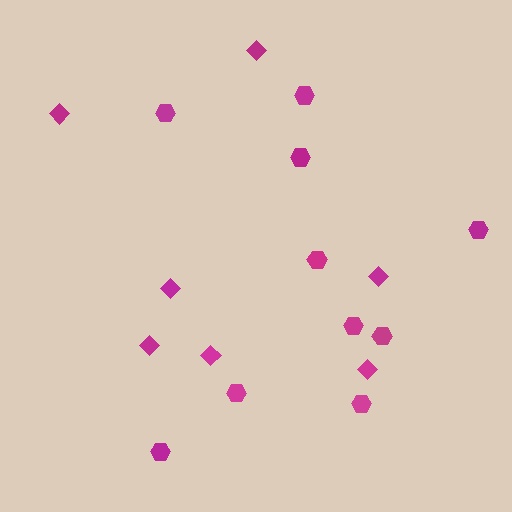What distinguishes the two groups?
There are 2 groups: one group of hexagons (10) and one group of diamonds (7).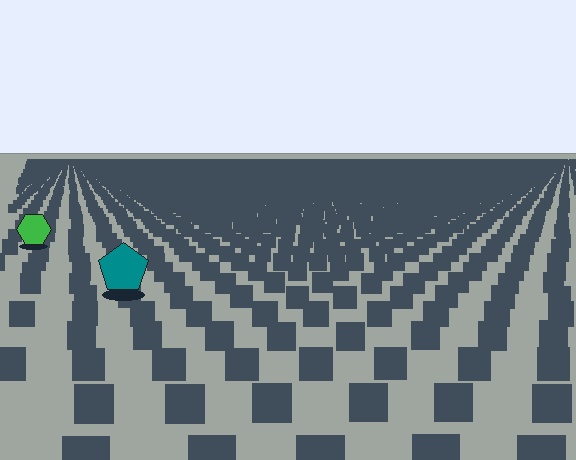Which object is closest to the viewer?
The teal pentagon is closest. The texture marks near it are larger and more spread out.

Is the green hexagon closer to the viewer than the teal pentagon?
No. The teal pentagon is closer — you can tell from the texture gradient: the ground texture is coarser near it.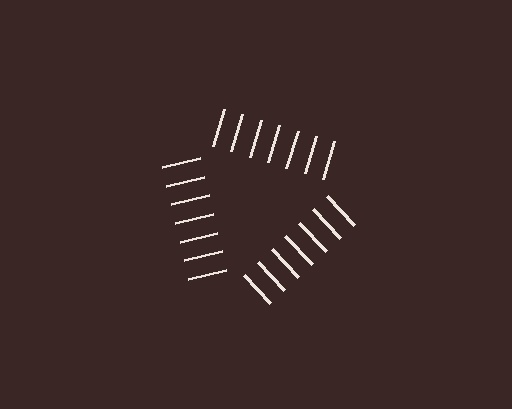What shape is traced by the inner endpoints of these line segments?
An illusory triangle — the line segments terminate on its edges but no continuous stroke is drawn.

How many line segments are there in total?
21 — 7 along each of the 3 edges.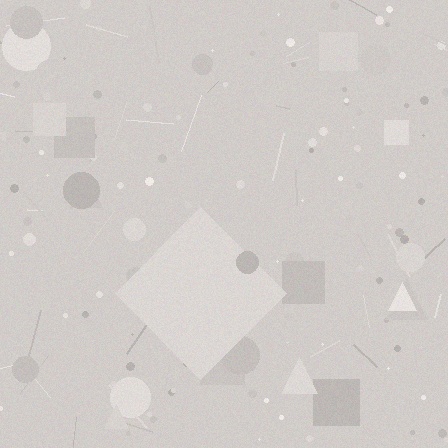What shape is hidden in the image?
A diamond is hidden in the image.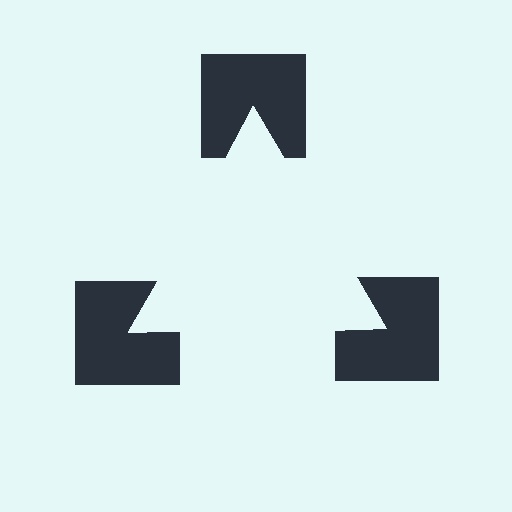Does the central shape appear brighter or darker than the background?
It typically appears slightly brighter than the background, even though no actual brightness change is drawn.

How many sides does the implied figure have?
3 sides.